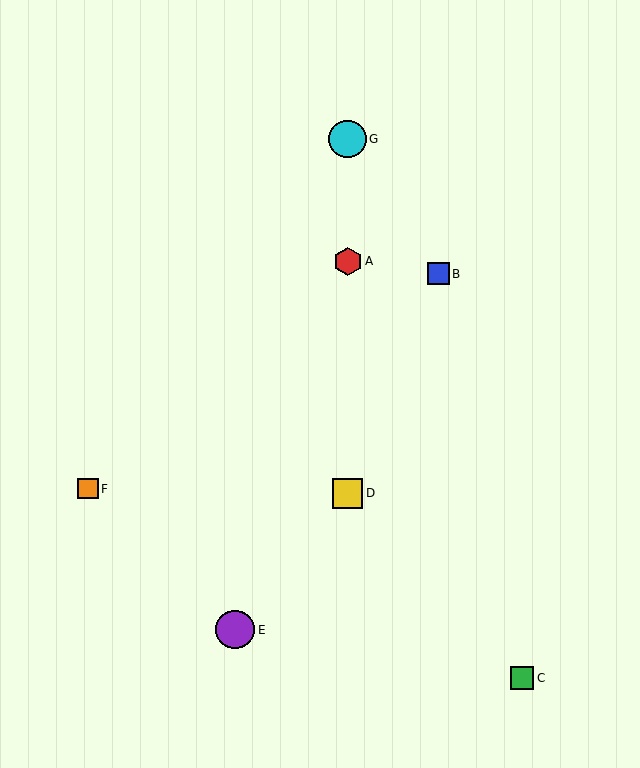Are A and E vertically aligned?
No, A is at x≈348 and E is at x≈235.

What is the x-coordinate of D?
Object D is at x≈348.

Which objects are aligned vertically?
Objects A, D, G are aligned vertically.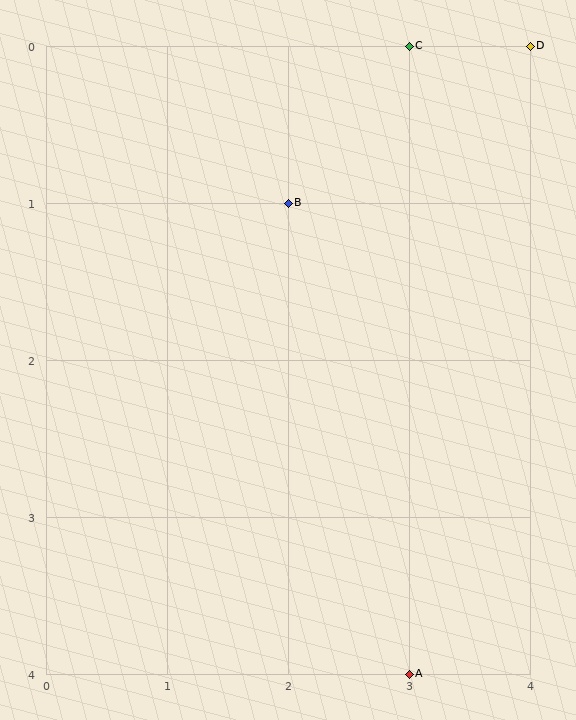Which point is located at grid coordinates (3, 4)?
Point A is at (3, 4).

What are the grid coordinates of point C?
Point C is at grid coordinates (3, 0).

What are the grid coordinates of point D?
Point D is at grid coordinates (4, 0).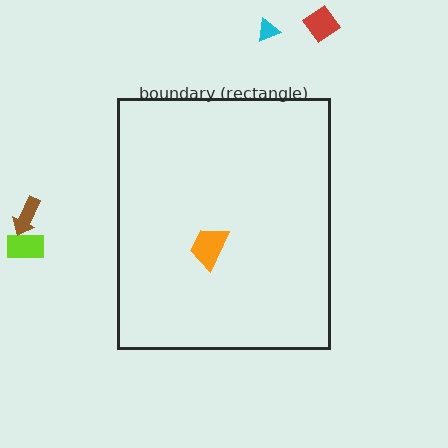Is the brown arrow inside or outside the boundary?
Outside.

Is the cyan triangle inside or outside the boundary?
Outside.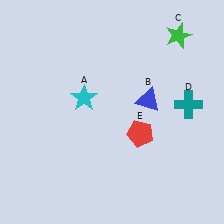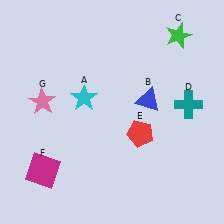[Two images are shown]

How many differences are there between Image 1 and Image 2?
There are 2 differences between the two images.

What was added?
A magenta square (F), a pink star (G) were added in Image 2.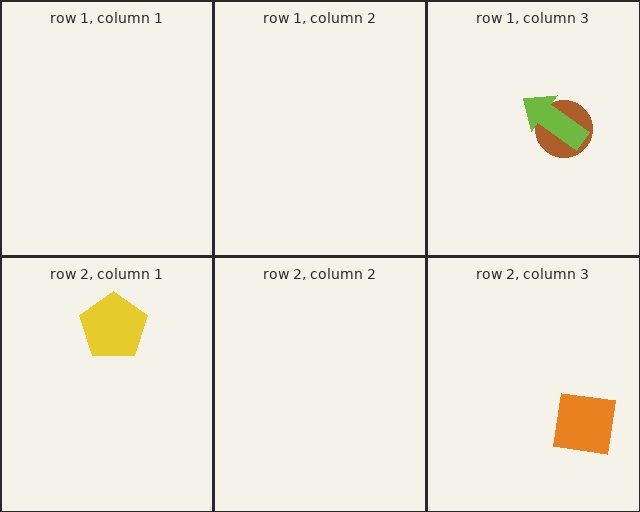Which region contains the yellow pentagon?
The row 2, column 1 region.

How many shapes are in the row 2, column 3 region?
1.